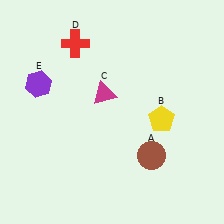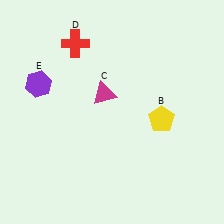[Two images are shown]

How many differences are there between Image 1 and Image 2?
There is 1 difference between the two images.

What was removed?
The brown circle (A) was removed in Image 2.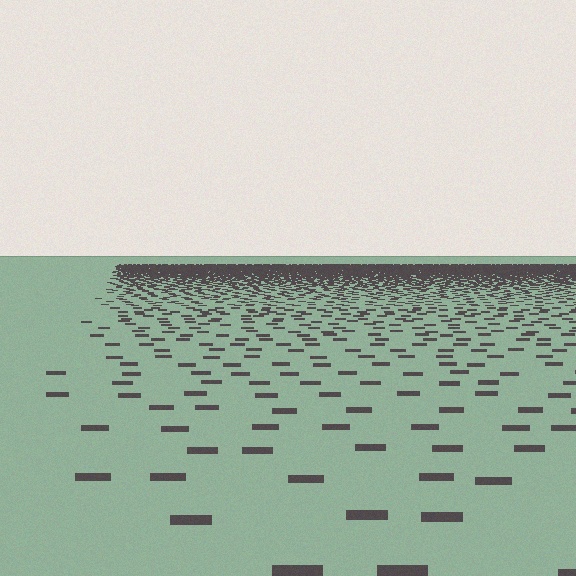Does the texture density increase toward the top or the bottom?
Density increases toward the top.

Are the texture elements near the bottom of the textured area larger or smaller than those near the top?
Larger. Near the bottom, elements are closer to the viewer and appear at a bigger on-screen size.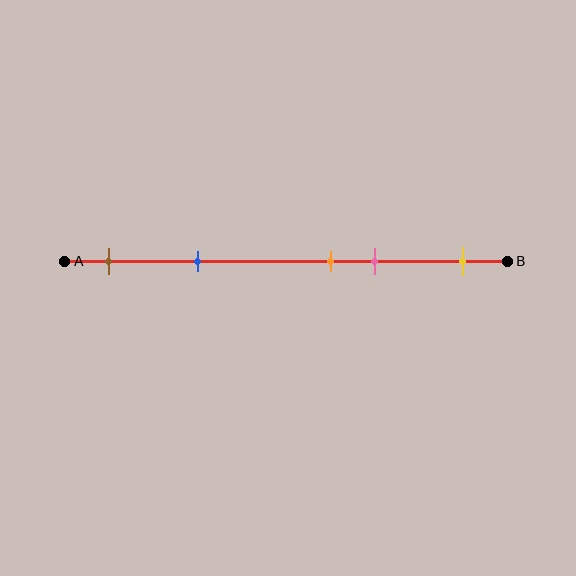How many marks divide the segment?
There are 5 marks dividing the segment.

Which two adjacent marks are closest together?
The orange and pink marks are the closest adjacent pair.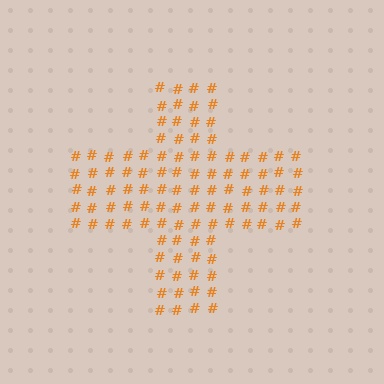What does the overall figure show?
The overall figure shows a cross.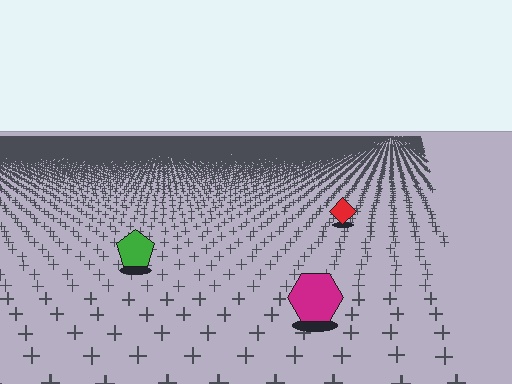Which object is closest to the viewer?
The magenta hexagon is closest. The texture marks near it are larger and more spread out.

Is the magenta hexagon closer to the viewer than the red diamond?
Yes. The magenta hexagon is closer — you can tell from the texture gradient: the ground texture is coarser near it.